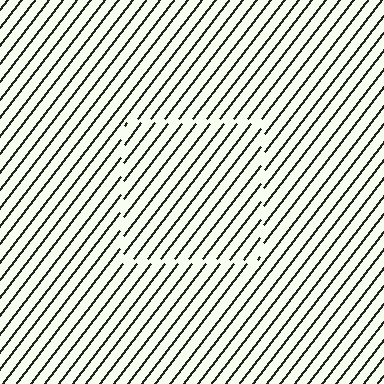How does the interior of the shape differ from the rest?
The interior of the shape contains the same grating, shifted by half a period — the contour is defined by the phase discontinuity where line-ends from the inner and outer gratings abut.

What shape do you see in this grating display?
An illusory square. The interior of the shape contains the same grating, shifted by half a period — the contour is defined by the phase discontinuity where line-ends from the inner and outer gratings abut.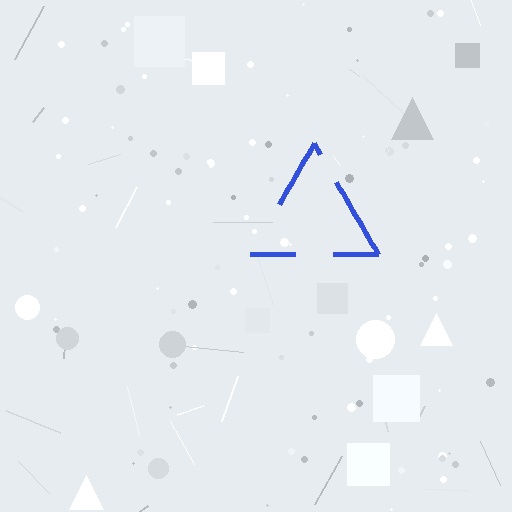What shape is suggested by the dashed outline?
The dashed outline suggests a triangle.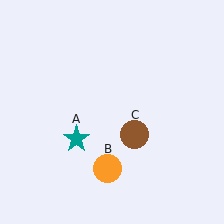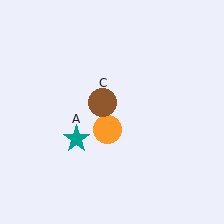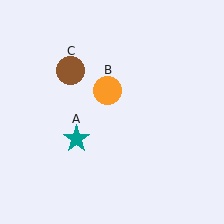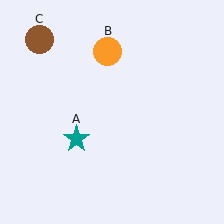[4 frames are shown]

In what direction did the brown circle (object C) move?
The brown circle (object C) moved up and to the left.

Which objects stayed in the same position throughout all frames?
Teal star (object A) remained stationary.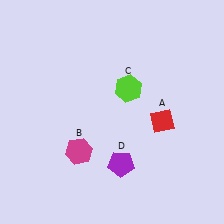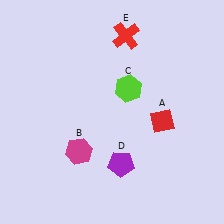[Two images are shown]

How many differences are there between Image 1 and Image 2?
There is 1 difference between the two images.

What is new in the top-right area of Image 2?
A red cross (E) was added in the top-right area of Image 2.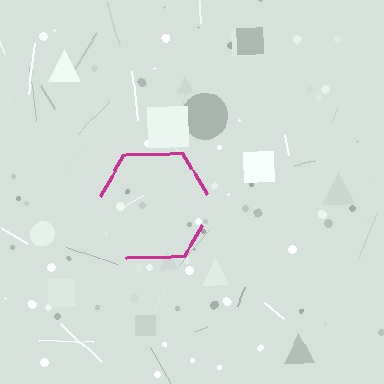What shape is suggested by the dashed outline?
The dashed outline suggests a hexagon.